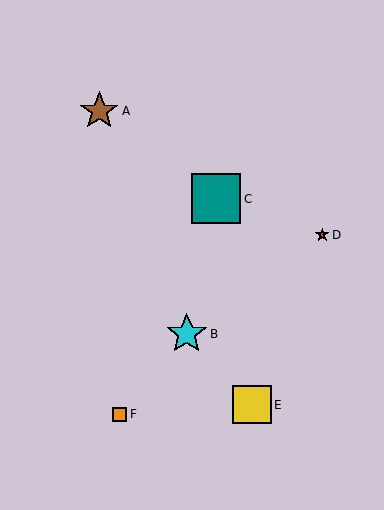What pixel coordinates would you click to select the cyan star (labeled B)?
Click at (187, 334) to select the cyan star B.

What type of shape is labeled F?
Shape F is an orange square.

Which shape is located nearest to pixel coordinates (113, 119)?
The brown star (labeled A) at (99, 111) is nearest to that location.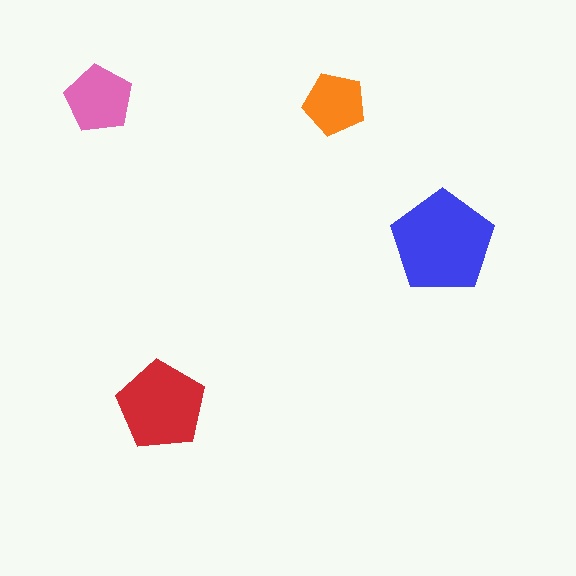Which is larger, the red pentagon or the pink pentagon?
The red one.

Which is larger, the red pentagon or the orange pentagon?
The red one.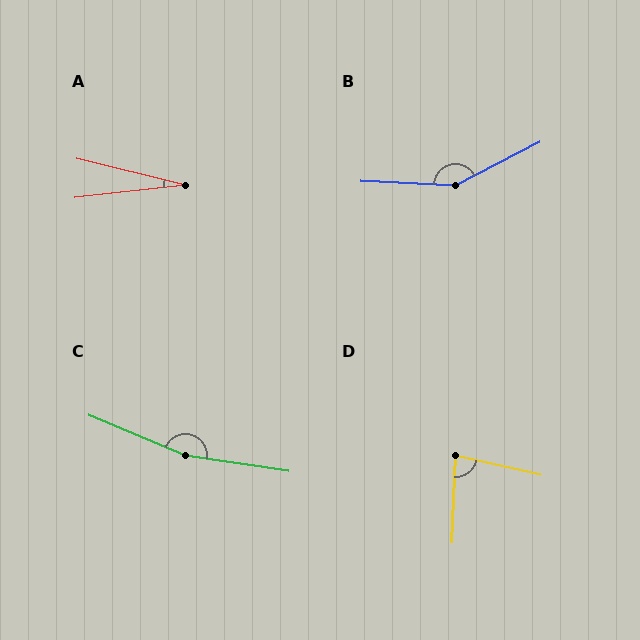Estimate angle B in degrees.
Approximately 150 degrees.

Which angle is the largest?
C, at approximately 166 degrees.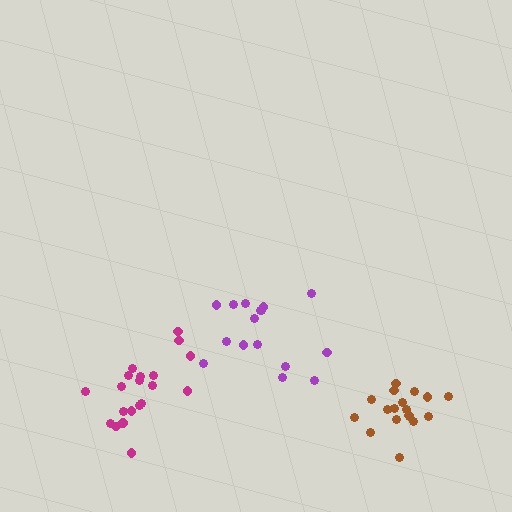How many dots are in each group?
Group 1: 16 dots, Group 2: 18 dots, Group 3: 20 dots (54 total).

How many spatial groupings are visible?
There are 3 spatial groupings.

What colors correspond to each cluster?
The clusters are colored: purple, brown, magenta.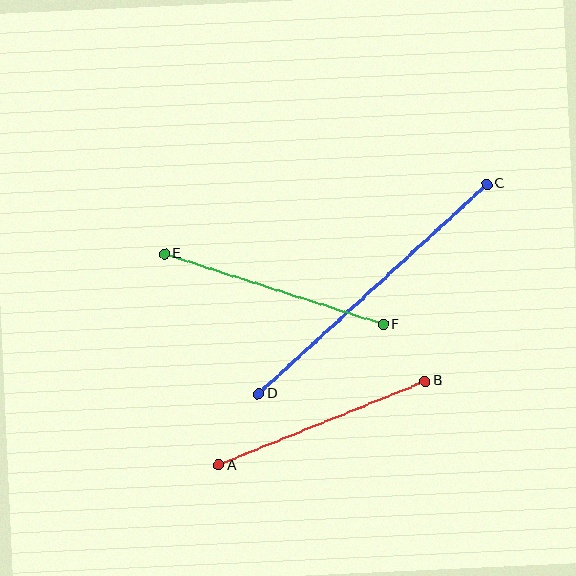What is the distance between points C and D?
The distance is approximately 310 pixels.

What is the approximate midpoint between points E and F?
The midpoint is at approximately (274, 289) pixels.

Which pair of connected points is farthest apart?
Points C and D are farthest apart.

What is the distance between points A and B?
The distance is approximately 223 pixels.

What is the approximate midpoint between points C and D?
The midpoint is at approximately (373, 289) pixels.